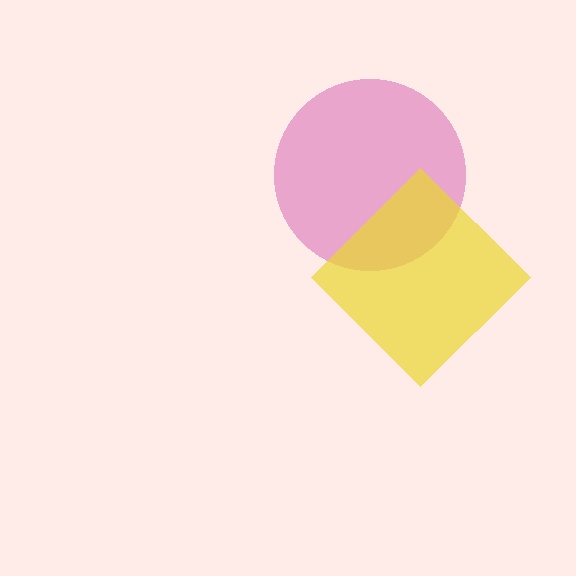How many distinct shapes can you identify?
There are 2 distinct shapes: a magenta circle, a yellow diamond.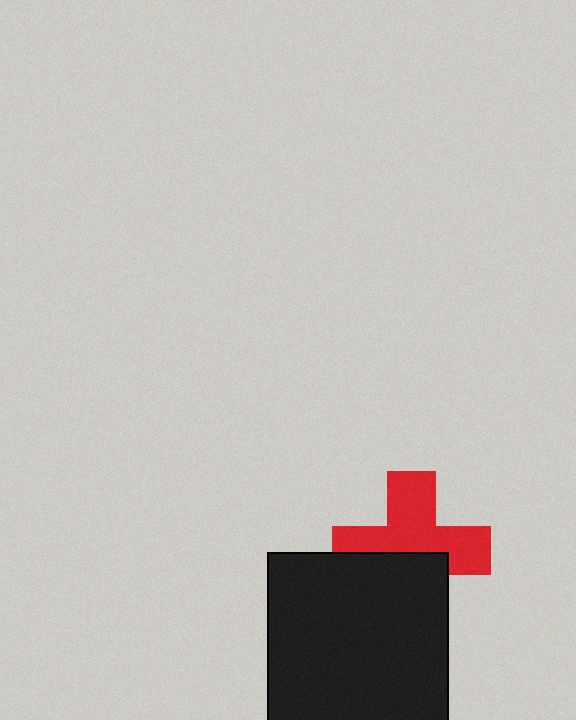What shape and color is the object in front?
The object in front is a black square.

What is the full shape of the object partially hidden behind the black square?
The partially hidden object is a red cross.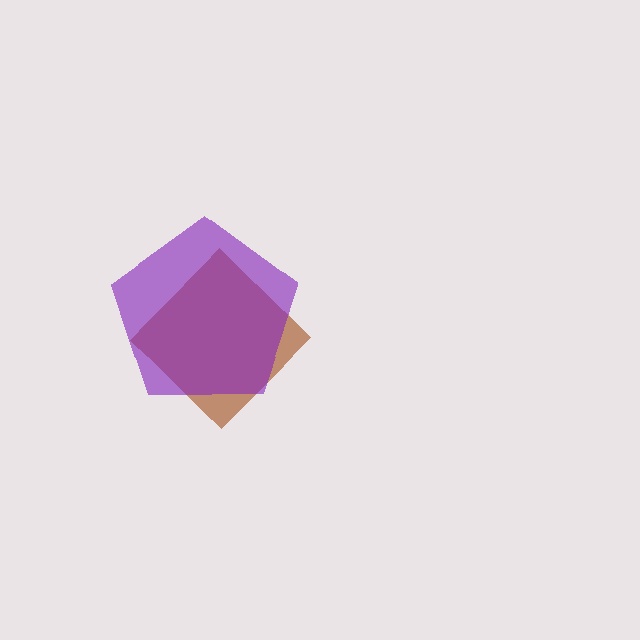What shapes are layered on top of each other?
The layered shapes are: a brown diamond, a purple pentagon.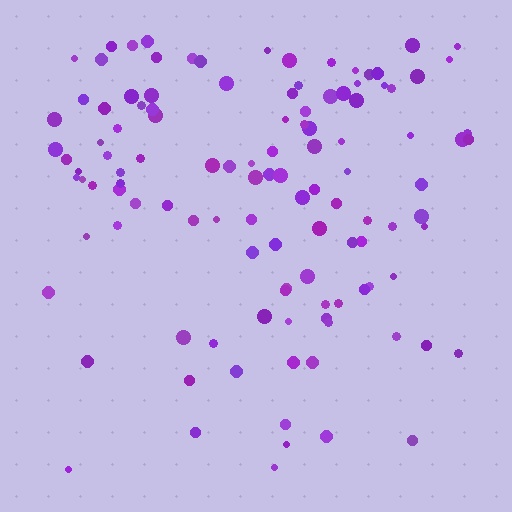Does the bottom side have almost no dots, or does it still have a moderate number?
Still a moderate number, just noticeably fewer than the top.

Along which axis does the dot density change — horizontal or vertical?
Vertical.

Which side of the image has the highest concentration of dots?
The top.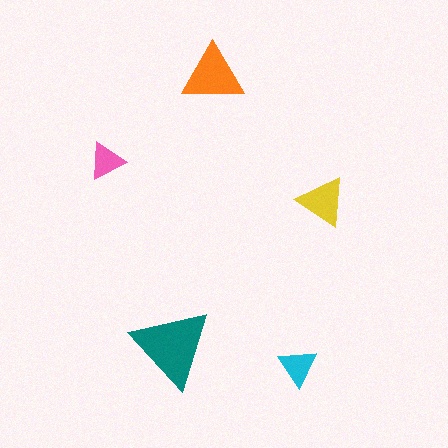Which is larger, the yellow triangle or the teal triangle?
The teal one.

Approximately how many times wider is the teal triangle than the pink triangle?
About 2 times wider.